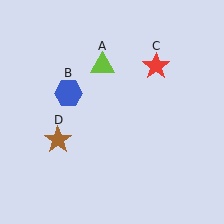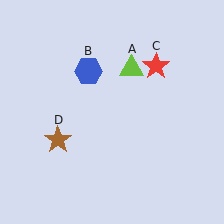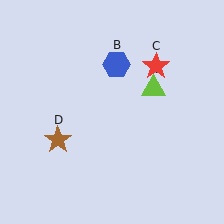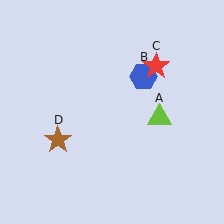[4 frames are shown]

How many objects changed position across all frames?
2 objects changed position: lime triangle (object A), blue hexagon (object B).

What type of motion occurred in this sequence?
The lime triangle (object A), blue hexagon (object B) rotated clockwise around the center of the scene.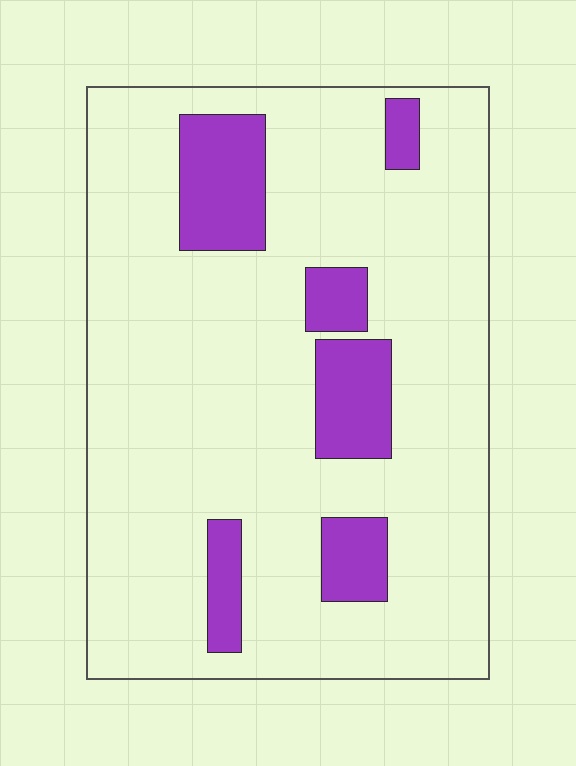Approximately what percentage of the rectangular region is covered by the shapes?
Approximately 15%.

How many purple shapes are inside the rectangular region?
6.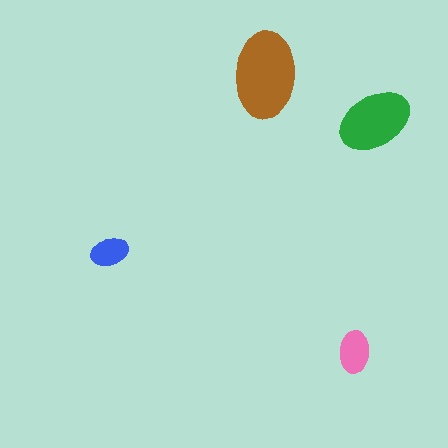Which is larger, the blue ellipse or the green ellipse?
The green one.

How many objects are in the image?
There are 4 objects in the image.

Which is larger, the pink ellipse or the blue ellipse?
The pink one.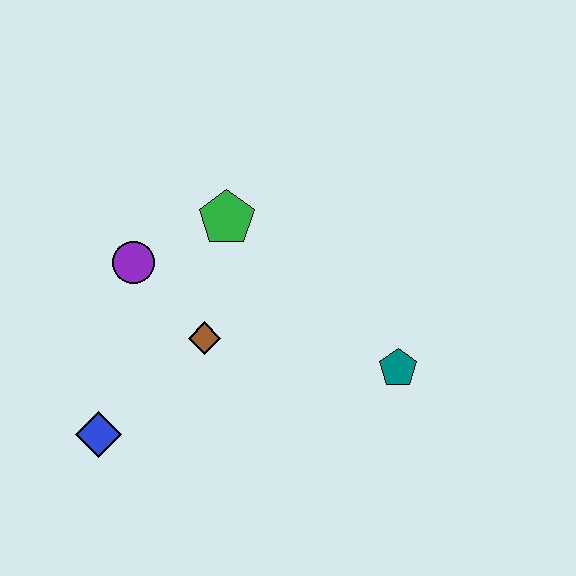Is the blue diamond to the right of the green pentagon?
No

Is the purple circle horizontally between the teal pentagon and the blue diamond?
Yes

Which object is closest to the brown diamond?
The purple circle is closest to the brown diamond.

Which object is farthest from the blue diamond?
The teal pentagon is farthest from the blue diamond.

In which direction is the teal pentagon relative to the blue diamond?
The teal pentagon is to the right of the blue diamond.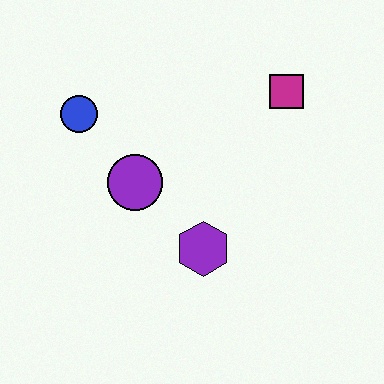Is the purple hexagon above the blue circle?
No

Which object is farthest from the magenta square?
The blue circle is farthest from the magenta square.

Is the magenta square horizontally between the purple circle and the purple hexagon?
No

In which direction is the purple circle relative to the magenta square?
The purple circle is to the left of the magenta square.